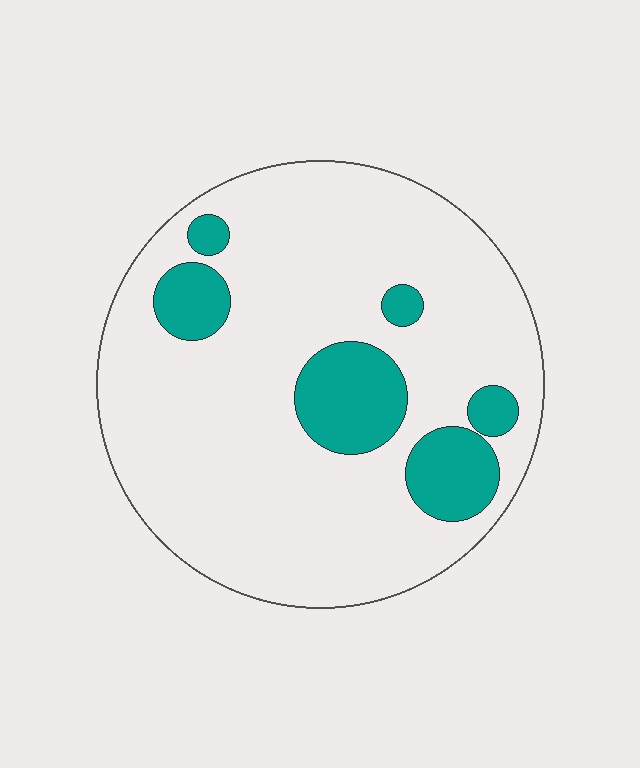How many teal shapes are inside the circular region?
6.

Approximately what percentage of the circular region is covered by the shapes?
Approximately 15%.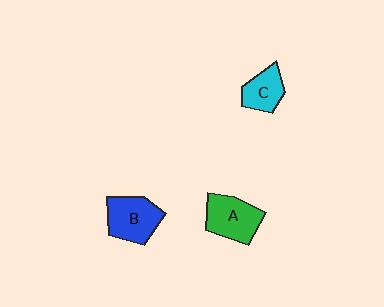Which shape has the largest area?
Shape B (blue).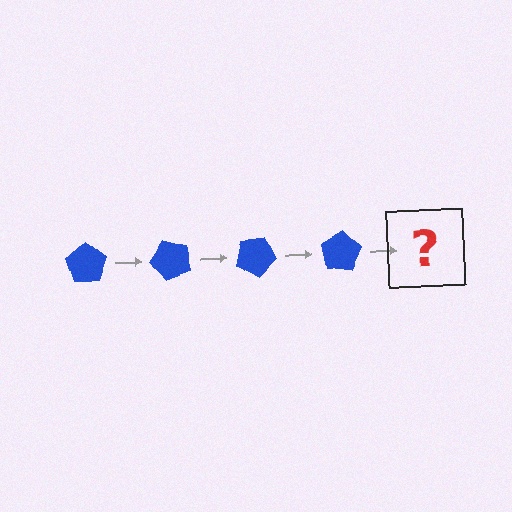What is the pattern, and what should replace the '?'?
The pattern is that the pentagon rotates 50 degrees each step. The '?' should be a blue pentagon rotated 200 degrees.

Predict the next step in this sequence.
The next step is a blue pentagon rotated 200 degrees.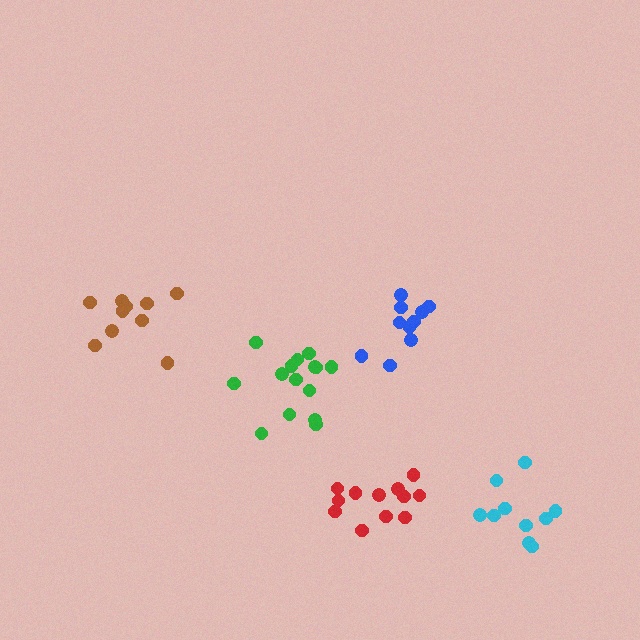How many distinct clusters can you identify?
There are 5 distinct clusters.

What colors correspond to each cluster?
The clusters are colored: blue, brown, green, red, cyan.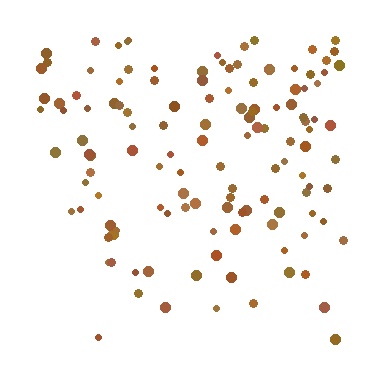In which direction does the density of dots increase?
From bottom to top, with the top side densest.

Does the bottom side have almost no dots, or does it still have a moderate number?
Still a moderate number, just noticeably fewer than the top.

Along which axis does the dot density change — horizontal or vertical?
Vertical.